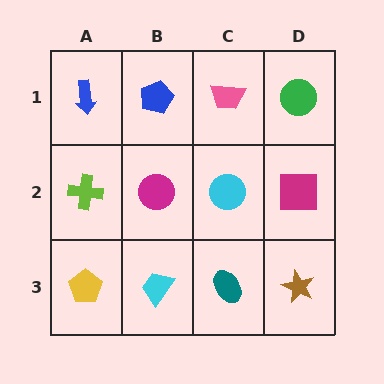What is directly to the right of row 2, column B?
A cyan circle.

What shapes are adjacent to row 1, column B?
A magenta circle (row 2, column B), a blue arrow (row 1, column A), a pink trapezoid (row 1, column C).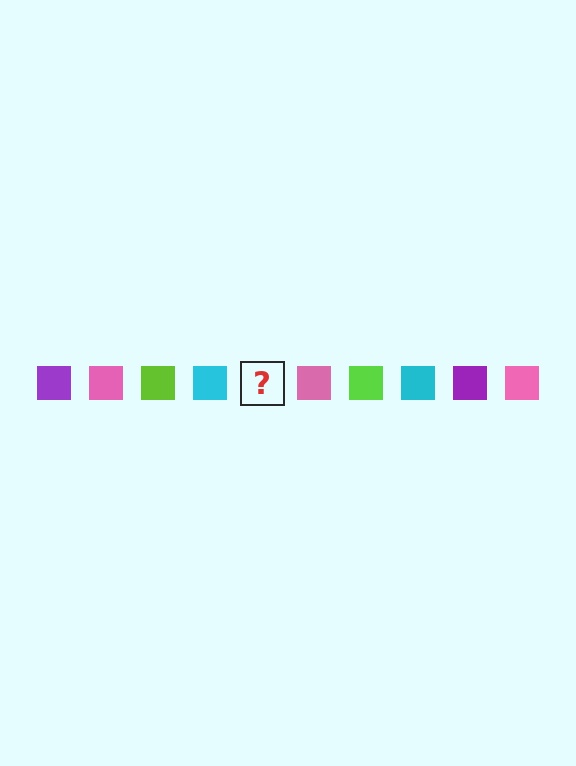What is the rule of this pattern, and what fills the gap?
The rule is that the pattern cycles through purple, pink, lime, cyan squares. The gap should be filled with a purple square.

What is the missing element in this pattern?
The missing element is a purple square.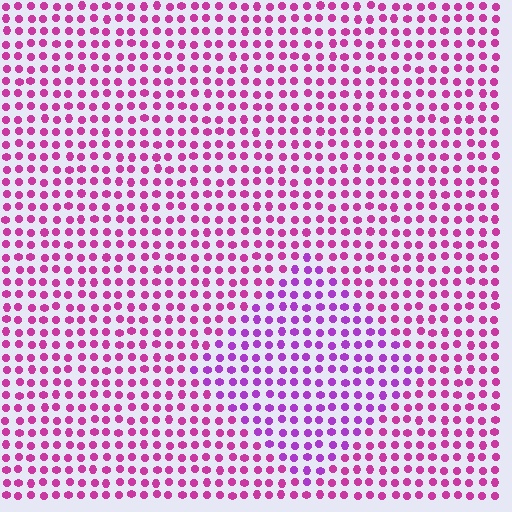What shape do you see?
I see a diamond.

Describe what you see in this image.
The image is filled with small magenta elements in a uniform arrangement. A diamond-shaped region is visible where the elements are tinted to a slightly different hue, forming a subtle color boundary.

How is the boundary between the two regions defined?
The boundary is defined purely by a slight shift in hue (about 30 degrees). Spacing, size, and orientation are identical on both sides.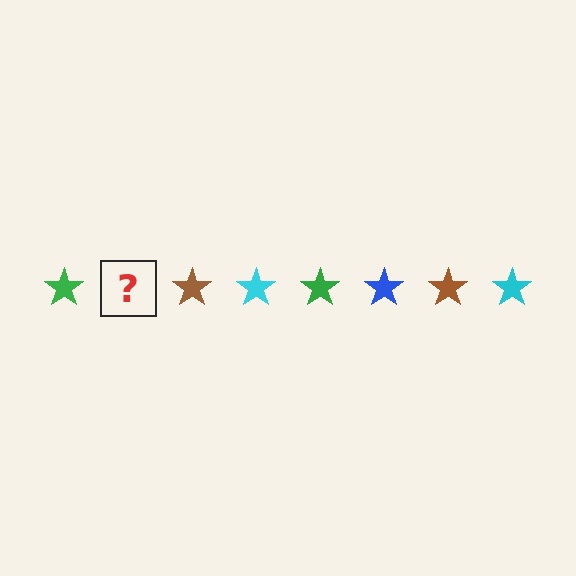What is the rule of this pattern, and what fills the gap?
The rule is that the pattern cycles through green, blue, brown, cyan stars. The gap should be filled with a blue star.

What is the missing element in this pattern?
The missing element is a blue star.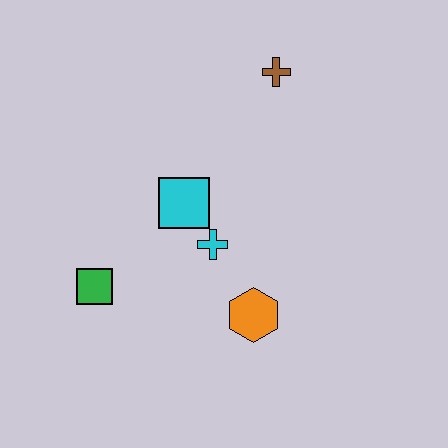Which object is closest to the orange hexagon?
The cyan cross is closest to the orange hexagon.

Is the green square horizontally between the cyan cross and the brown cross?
No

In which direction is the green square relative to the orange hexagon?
The green square is to the left of the orange hexagon.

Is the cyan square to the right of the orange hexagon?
No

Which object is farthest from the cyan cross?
The brown cross is farthest from the cyan cross.